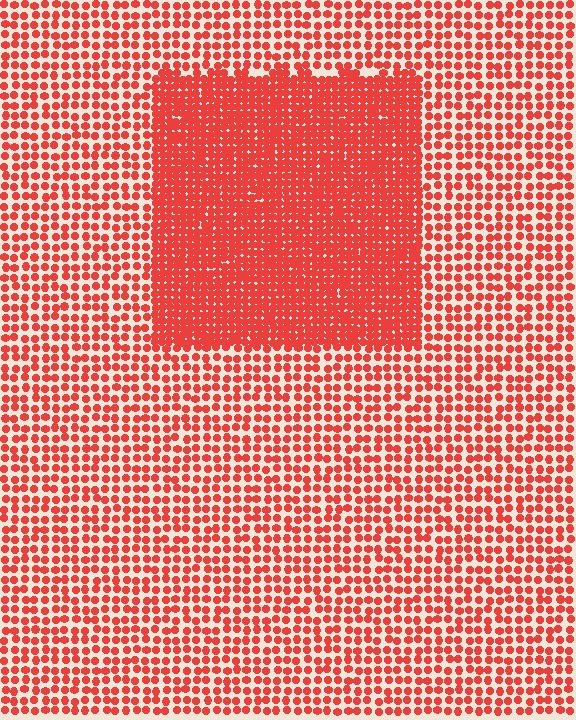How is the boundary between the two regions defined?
The boundary is defined by a change in element density (approximately 2.1x ratio). All elements are the same color, size, and shape.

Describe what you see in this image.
The image contains small red elements arranged at two different densities. A rectangle-shaped region is visible where the elements are more densely packed than the surrounding area.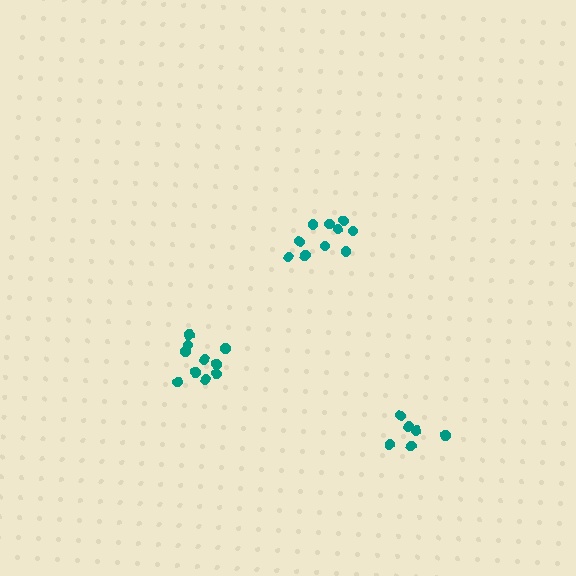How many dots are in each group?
Group 1: 10 dots, Group 2: 6 dots, Group 3: 10 dots (26 total).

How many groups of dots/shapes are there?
There are 3 groups.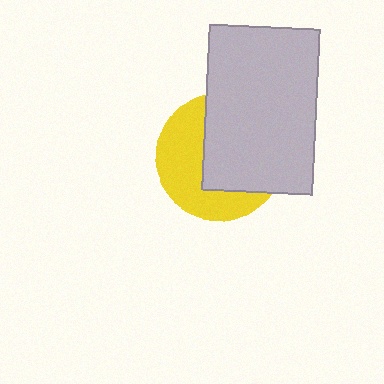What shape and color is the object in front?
The object in front is a light gray rectangle.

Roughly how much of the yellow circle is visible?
About half of it is visible (roughly 47%).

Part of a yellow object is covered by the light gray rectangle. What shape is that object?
It is a circle.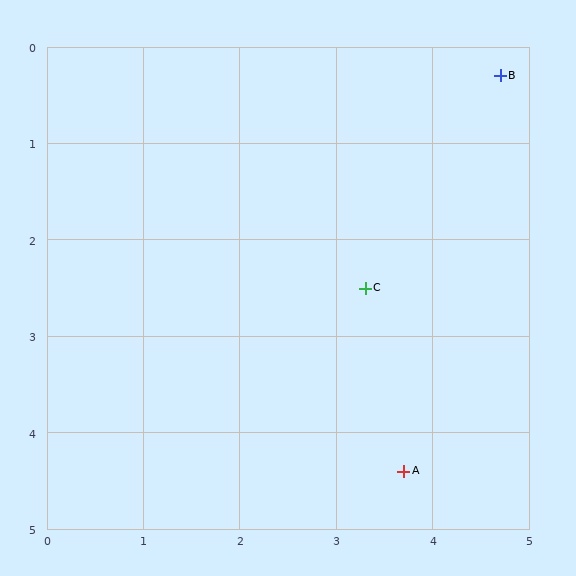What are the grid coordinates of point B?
Point B is at approximately (4.7, 0.3).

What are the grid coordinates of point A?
Point A is at approximately (3.7, 4.4).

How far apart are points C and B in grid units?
Points C and B are about 2.6 grid units apart.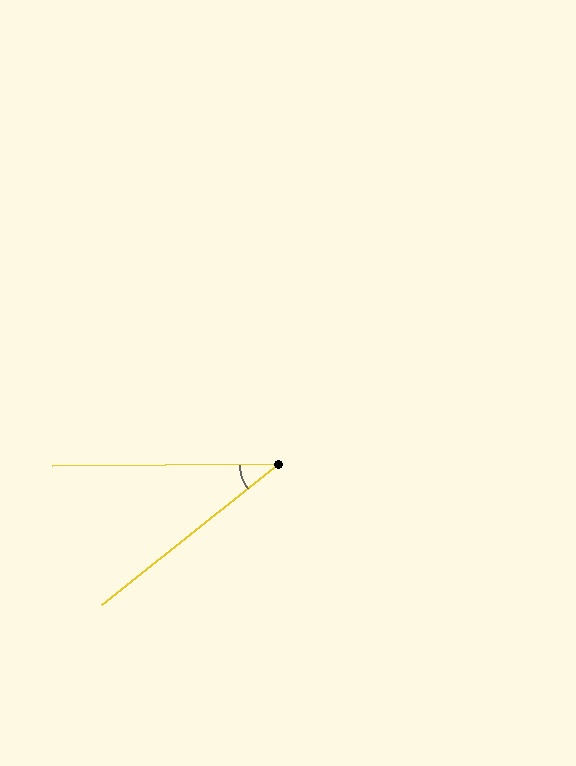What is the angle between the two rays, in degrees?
Approximately 38 degrees.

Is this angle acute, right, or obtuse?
It is acute.